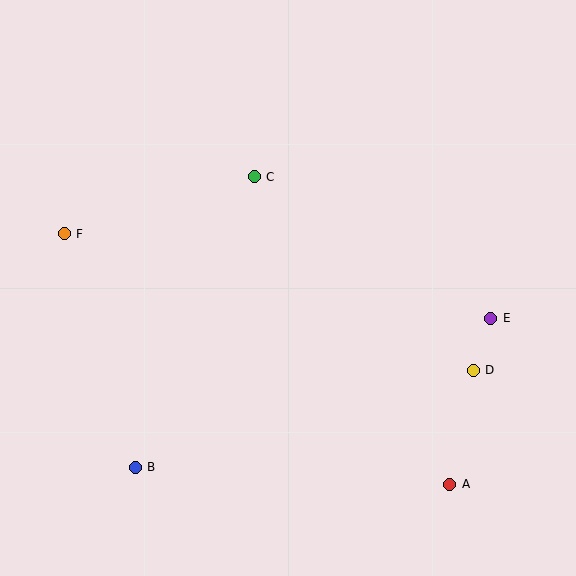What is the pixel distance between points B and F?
The distance between B and F is 244 pixels.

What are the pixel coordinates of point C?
Point C is at (254, 177).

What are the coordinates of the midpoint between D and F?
The midpoint between D and F is at (269, 302).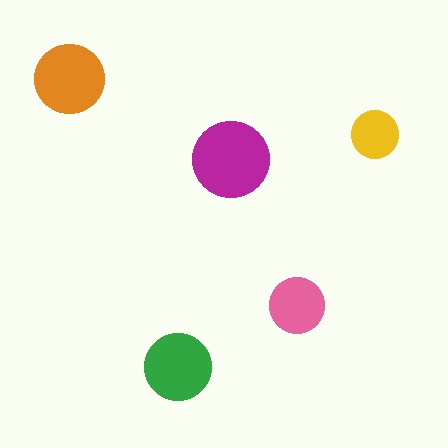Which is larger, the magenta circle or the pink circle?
The magenta one.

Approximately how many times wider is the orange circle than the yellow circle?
About 1.5 times wider.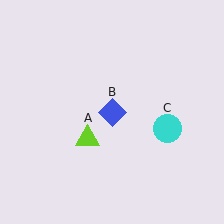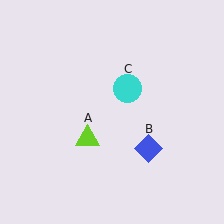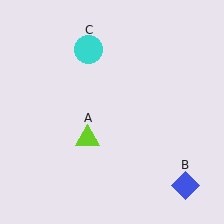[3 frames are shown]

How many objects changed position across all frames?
2 objects changed position: blue diamond (object B), cyan circle (object C).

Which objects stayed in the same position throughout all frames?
Lime triangle (object A) remained stationary.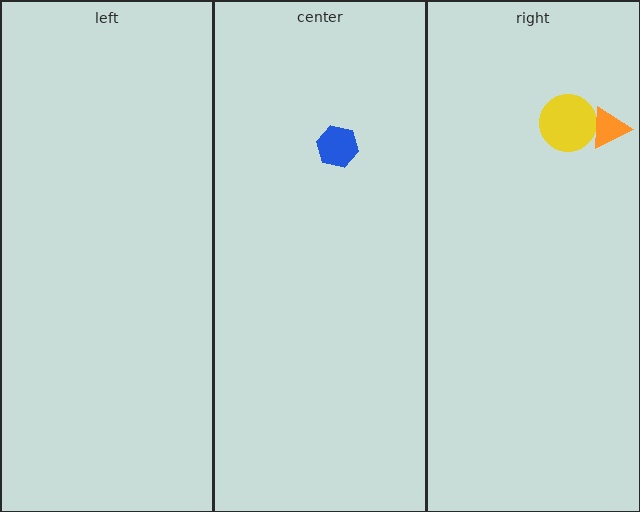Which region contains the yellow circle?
The right region.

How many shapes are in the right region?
2.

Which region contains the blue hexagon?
The center region.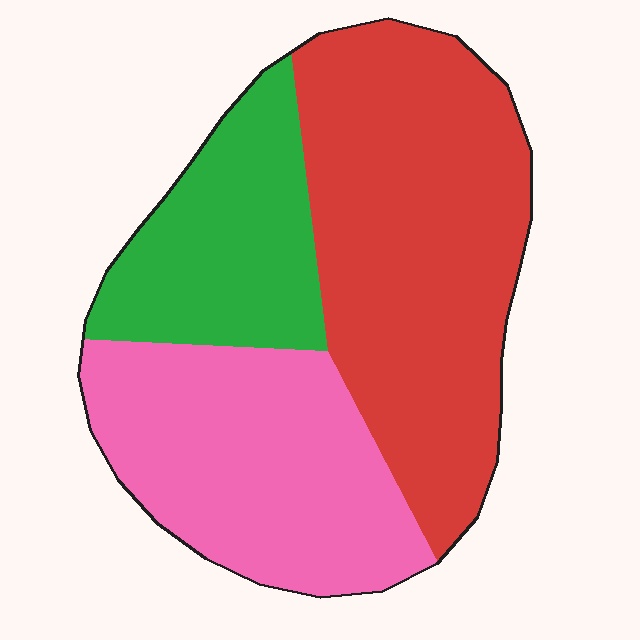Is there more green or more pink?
Pink.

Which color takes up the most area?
Red, at roughly 45%.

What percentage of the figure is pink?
Pink covers 32% of the figure.